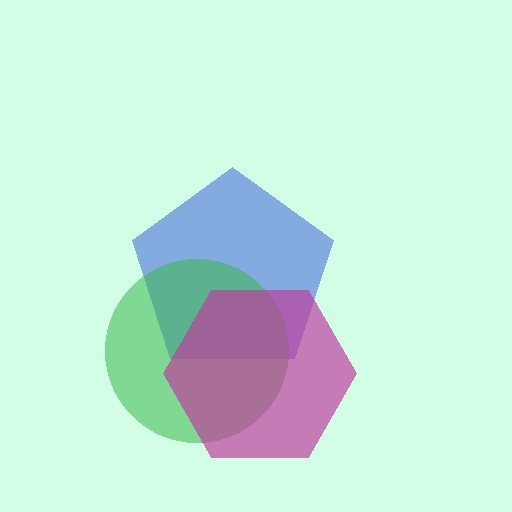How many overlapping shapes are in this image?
There are 3 overlapping shapes in the image.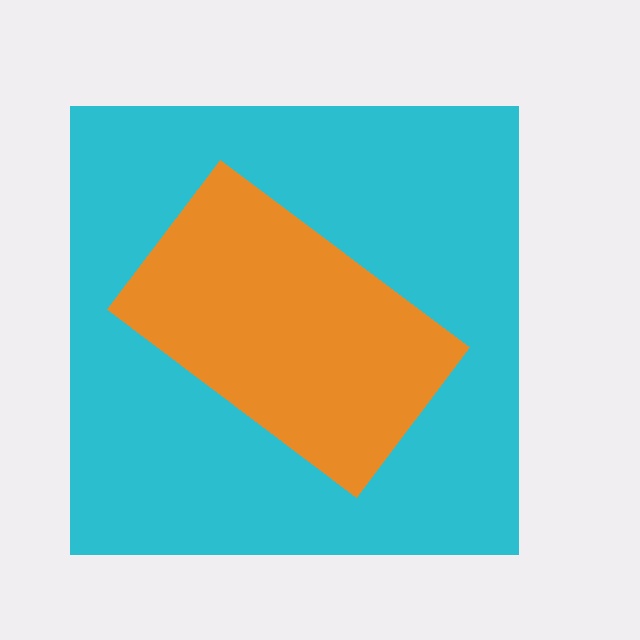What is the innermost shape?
The orange rectangle.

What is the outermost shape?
The cyan square.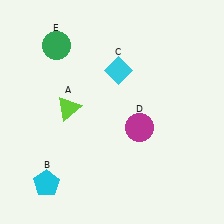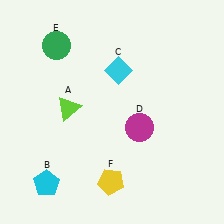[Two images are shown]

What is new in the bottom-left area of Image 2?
A yellow pentagon (F) was added in the bottom-left area of Image 2.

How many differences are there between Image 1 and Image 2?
There is 1 difference between the two images.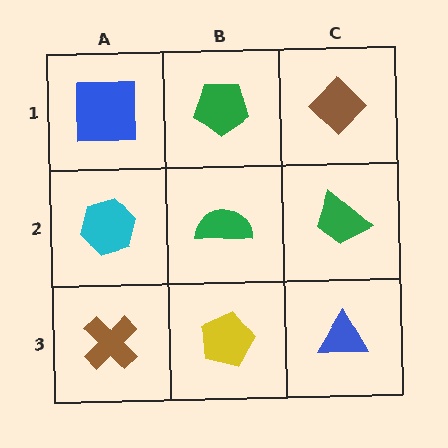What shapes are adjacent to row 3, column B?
A green semicircle (row 2, column B), a brown cross (row 3, column A), a blue triangle (row 3, column C).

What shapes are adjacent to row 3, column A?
A cyan hexagon (row 2, column A), a yellow pentagon (row 3, column B).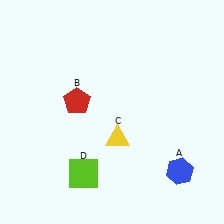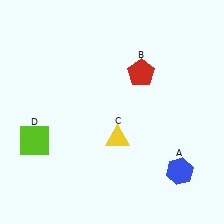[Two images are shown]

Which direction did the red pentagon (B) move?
The red pentagon (B) moved right.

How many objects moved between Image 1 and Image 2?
2 objects moved between the two images.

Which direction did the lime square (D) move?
The lime square (D) moved left.